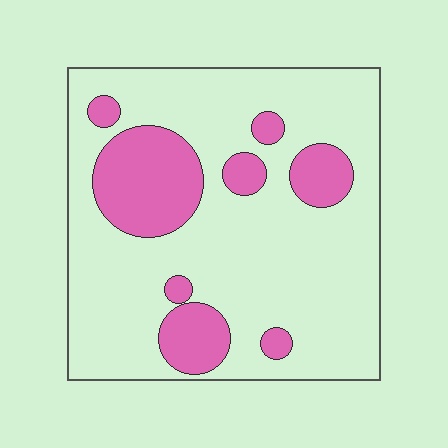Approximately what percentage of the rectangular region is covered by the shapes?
Approximately 25%.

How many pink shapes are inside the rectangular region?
8.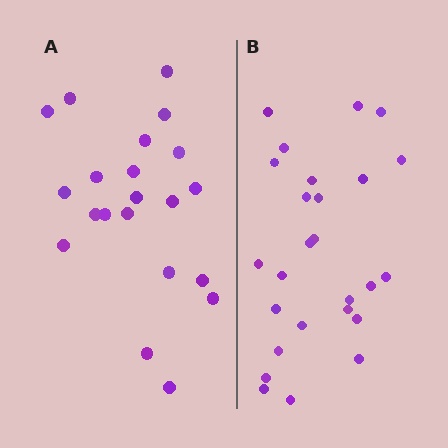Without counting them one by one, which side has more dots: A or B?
Region B (the right region) has more dots.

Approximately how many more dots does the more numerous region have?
Region B has about 5 more dots than region A.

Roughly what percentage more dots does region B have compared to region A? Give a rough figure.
About 25% more.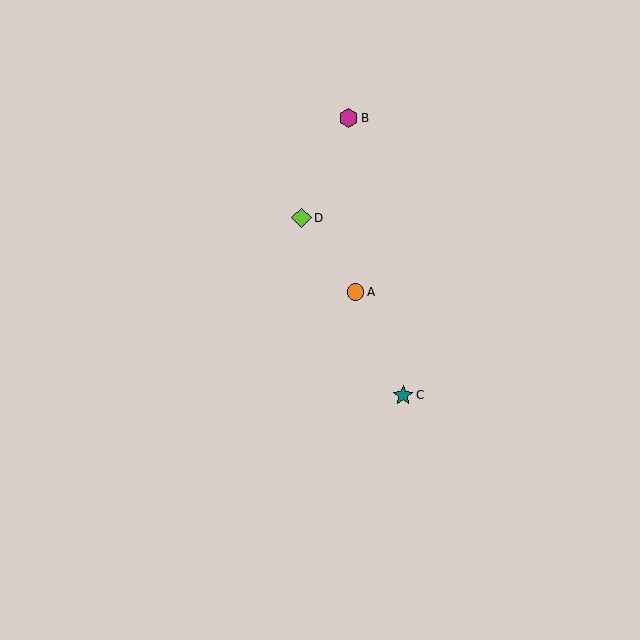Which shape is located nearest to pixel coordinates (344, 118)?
The magenta hexagon (labeled B) at (349, 118) is nearest to that location.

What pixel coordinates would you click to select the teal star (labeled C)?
Click at (403, 395) to select the teal star C.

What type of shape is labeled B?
Shape B is a magenta hexagon.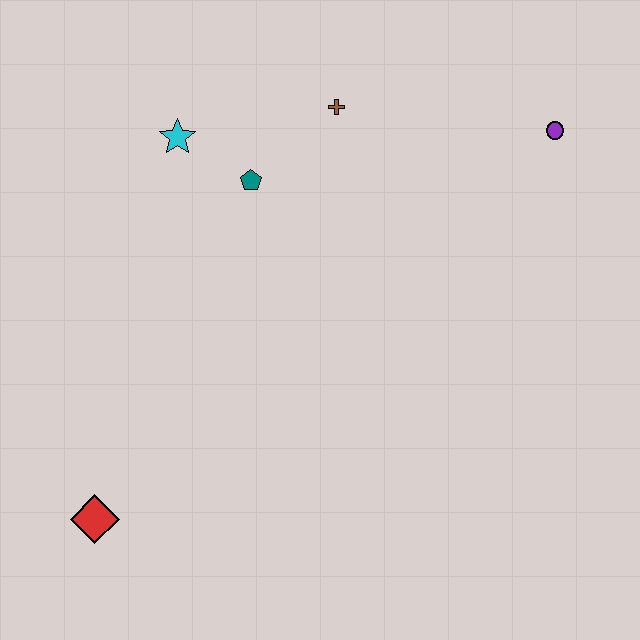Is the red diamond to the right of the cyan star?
No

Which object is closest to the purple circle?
The brown cross is closest to the purple circle.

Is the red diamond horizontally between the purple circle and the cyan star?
No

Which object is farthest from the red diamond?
The purple circle is farthest from the red diamond.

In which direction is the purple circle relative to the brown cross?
The purple circle is to the right of the brown cross.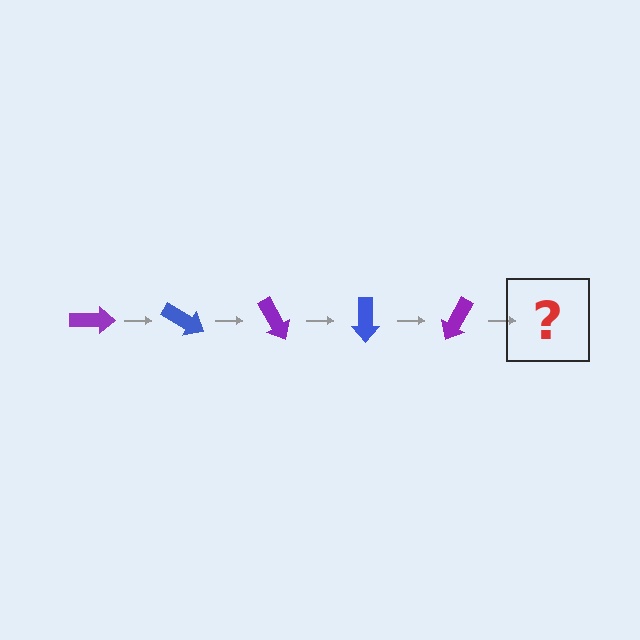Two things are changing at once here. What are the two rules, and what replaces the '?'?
The two rules are that it rotates 30 degrees each step and the color cycles through purple and blue. The '?' should be a blue arrow, rotated 150 degrees from the start.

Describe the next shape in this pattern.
It should be a blue arrow, rotated 150 degrees from the start.